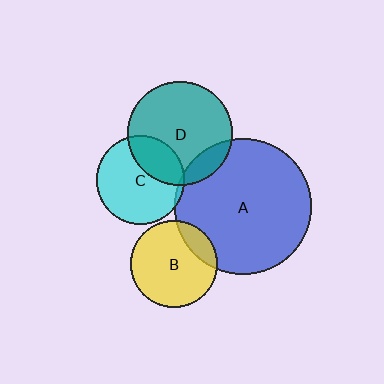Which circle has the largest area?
Circle A (blue).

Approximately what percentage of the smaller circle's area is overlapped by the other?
Approximately 5%.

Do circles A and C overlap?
Yes.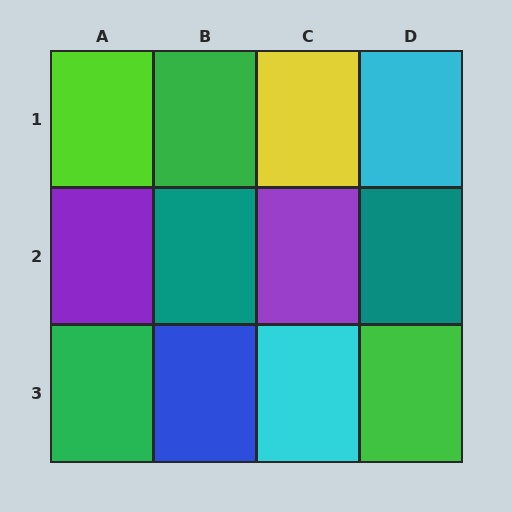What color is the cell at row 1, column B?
Green.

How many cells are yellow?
1 cell is yellow.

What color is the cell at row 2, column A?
Purple.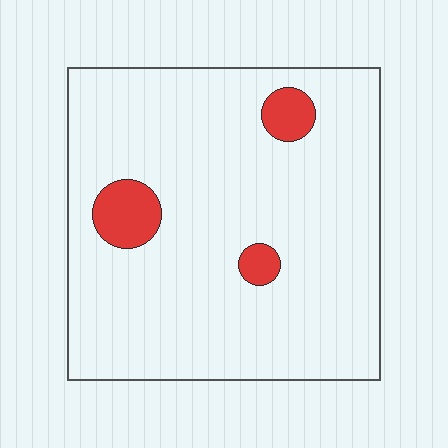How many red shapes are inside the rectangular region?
3.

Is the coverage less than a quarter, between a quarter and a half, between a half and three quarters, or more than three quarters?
Less than a quarter.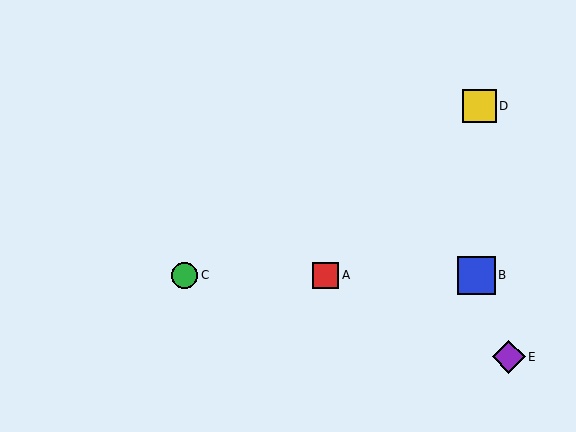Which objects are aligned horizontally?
Objects A, B, C are aligned horizontally.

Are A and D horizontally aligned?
No, A is at y≈275 and D is at y≈106.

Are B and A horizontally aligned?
Yes, both are at y≈275.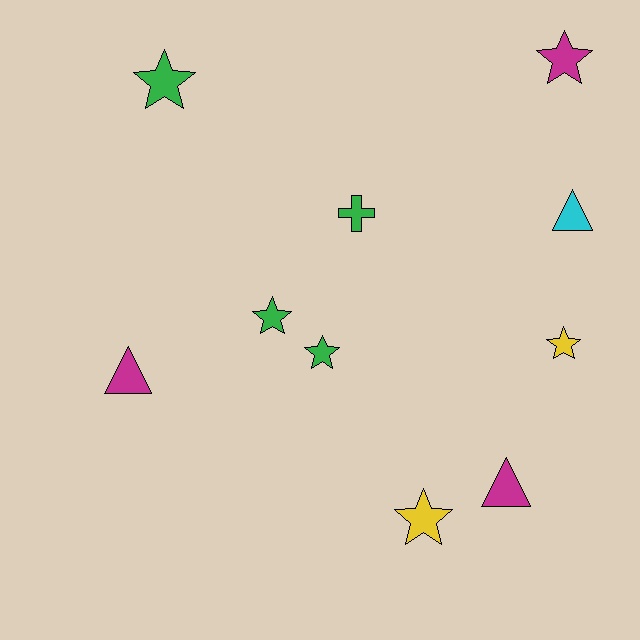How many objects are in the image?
There are 10 objects.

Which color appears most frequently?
Green, with 4 objects.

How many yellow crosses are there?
There are no yellow crosses.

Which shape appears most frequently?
Star, with 6 objects.